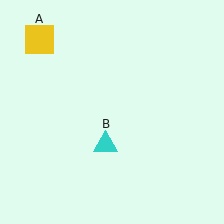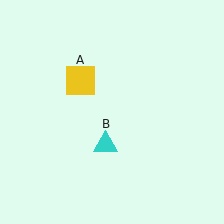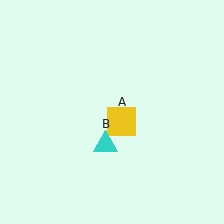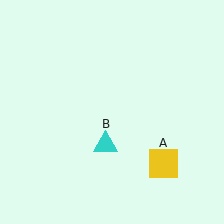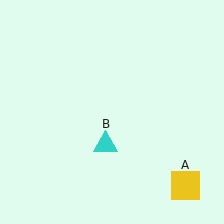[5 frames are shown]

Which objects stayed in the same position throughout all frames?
Cyan triangle (object B) remained stationary.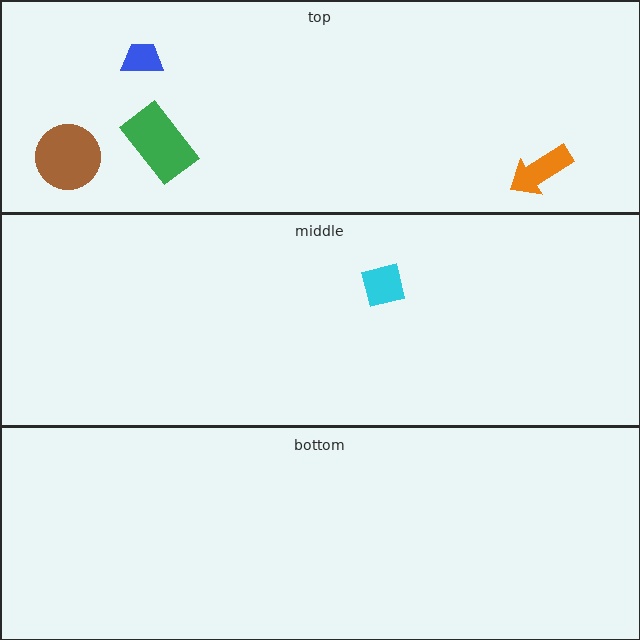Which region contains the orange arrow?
The top region.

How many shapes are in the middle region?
1.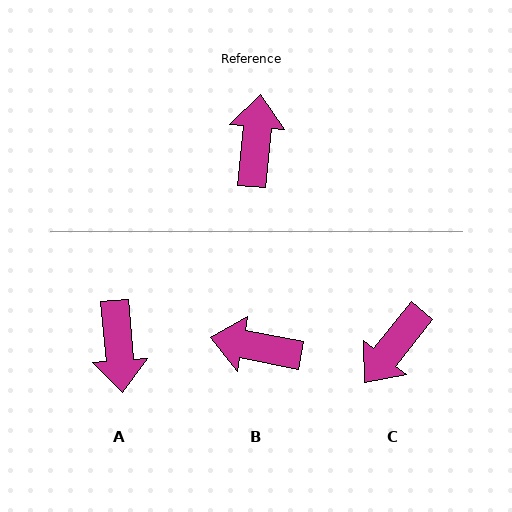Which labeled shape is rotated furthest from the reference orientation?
A, about 169 degrees away.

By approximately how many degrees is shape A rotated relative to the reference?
Approximately 169 degrees clockwise.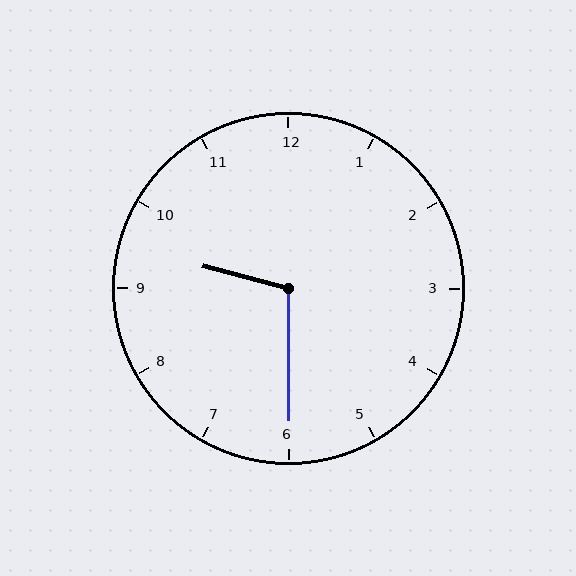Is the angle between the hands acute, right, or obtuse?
It is obtuse.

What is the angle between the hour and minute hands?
Approximately 105 degrees.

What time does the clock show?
9:30.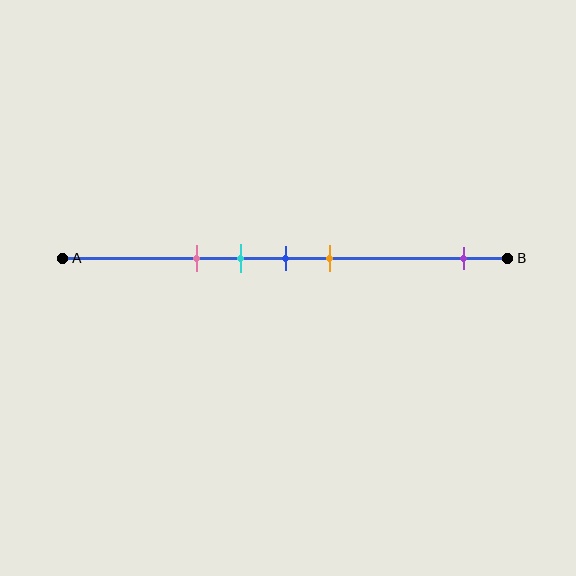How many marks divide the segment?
There are 5 marks dividing the segment.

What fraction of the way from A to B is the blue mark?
The blue mark is approximately 50% (0.5) of the way from A to B.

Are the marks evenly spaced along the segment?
No, the marks are not evenly spaced.